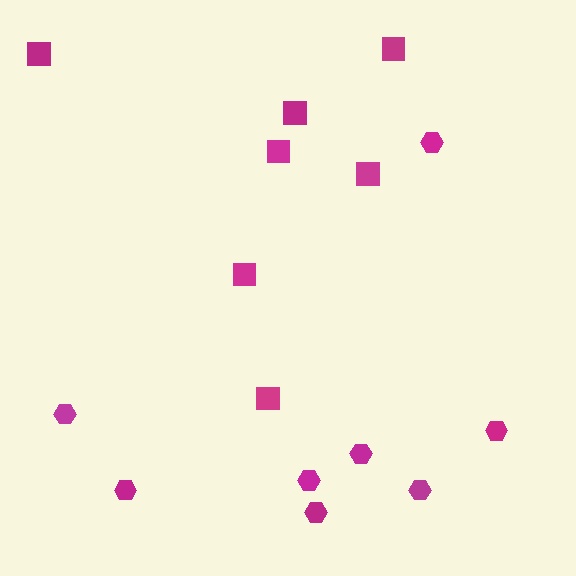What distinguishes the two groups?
There are 2 groups: one group of squares (7) and one group of hexagons (8).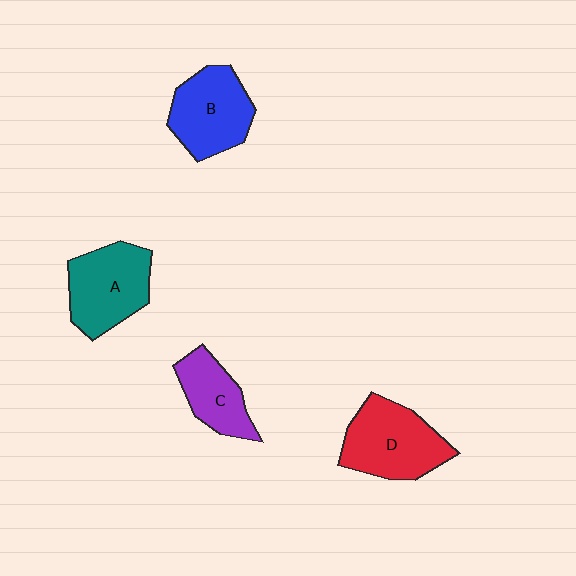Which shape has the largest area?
Shape D (red).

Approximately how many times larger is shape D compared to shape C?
Approximately 1.5 times.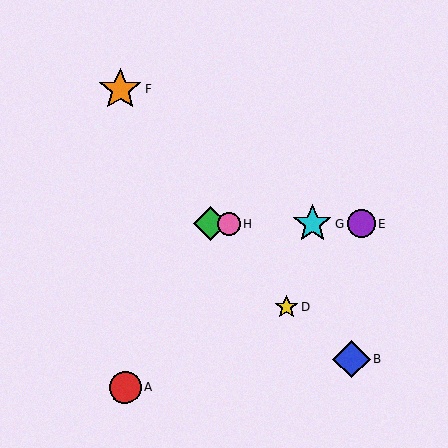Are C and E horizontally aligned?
Yes, both are at y≈224.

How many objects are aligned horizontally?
4 objects (C, E, G, H) are aligned horizontally.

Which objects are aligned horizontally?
Objects C, E, G, H are aligned horizontally.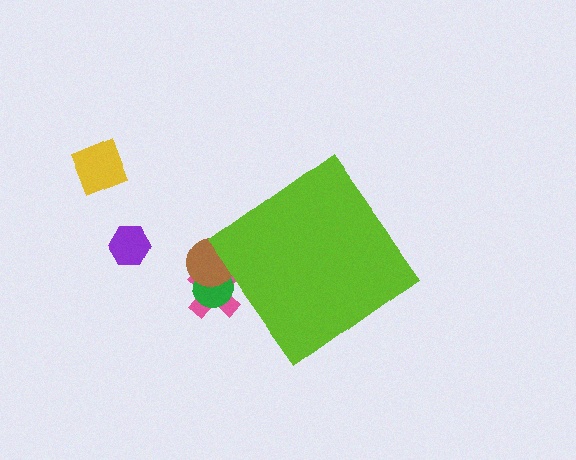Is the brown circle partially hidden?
Yes, the brown circle is partially hidden behind the lime diamond.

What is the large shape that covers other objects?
A lime diamond.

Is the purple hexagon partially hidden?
No, the purple hexagon is fully visible.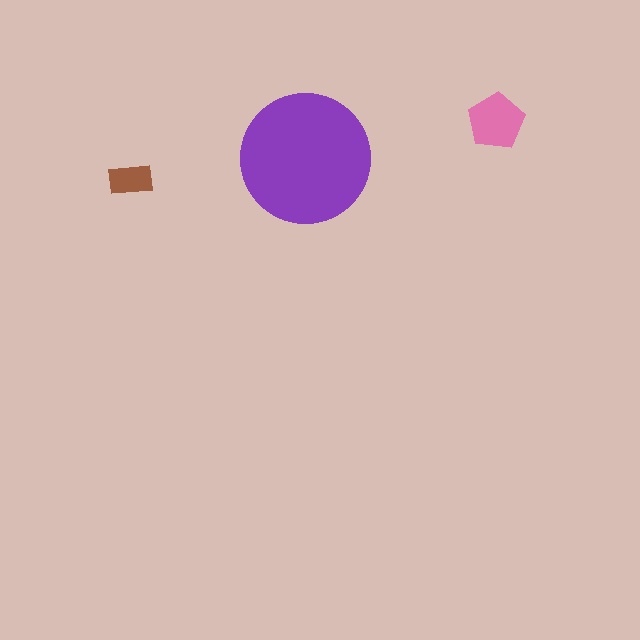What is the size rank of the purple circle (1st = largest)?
1st.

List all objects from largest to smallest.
The purple circle, the pink pentagon, the brown rectangle.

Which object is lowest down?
The brown rectangle is bottommost.